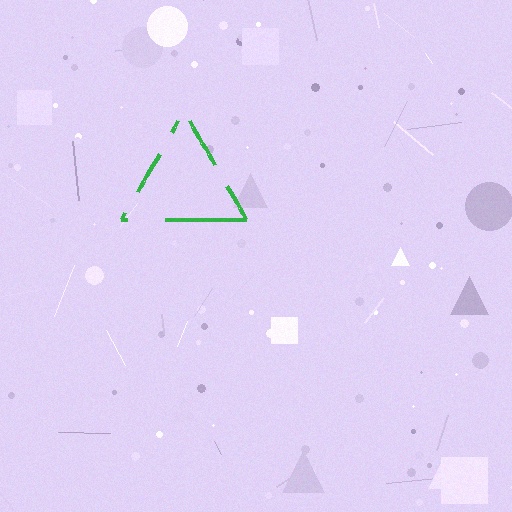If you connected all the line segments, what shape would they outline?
They would outline a triangle.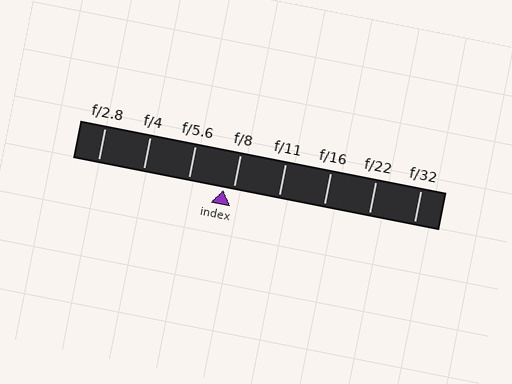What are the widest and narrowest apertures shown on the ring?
The widest aperture shown is f/2.8 and the narrowest is f/32.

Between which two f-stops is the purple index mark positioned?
The index mark is between f/5.6 and f/8.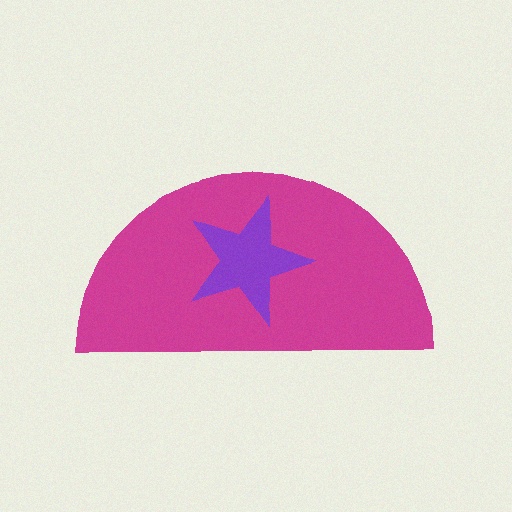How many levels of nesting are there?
2.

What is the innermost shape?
The purple star.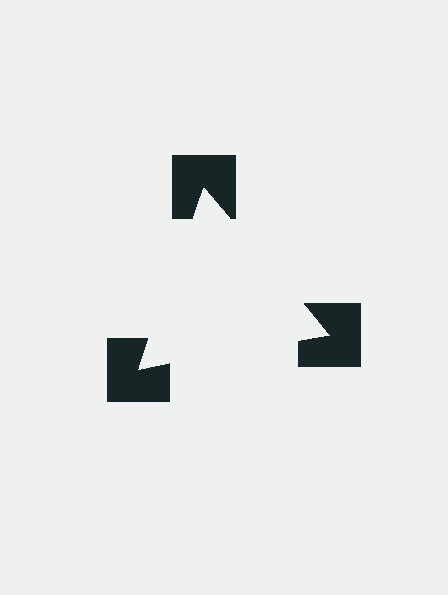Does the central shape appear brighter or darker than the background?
It typically appears slightly brighter than the background, even though no actual brightness change is drawn.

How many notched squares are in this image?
There are 3 — one at each vertex of the illusory triangle.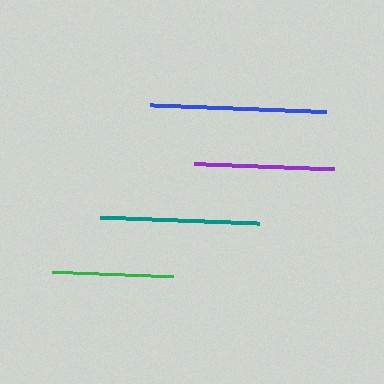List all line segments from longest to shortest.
From longest to shortest: blue, teal, purple, green.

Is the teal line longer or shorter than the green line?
The teal line is longer than the green line.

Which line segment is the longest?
The blue line is the longest at approximately 176 pixels.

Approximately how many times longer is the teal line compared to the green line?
The teal line is approximately 1.3 times the length of the green line.